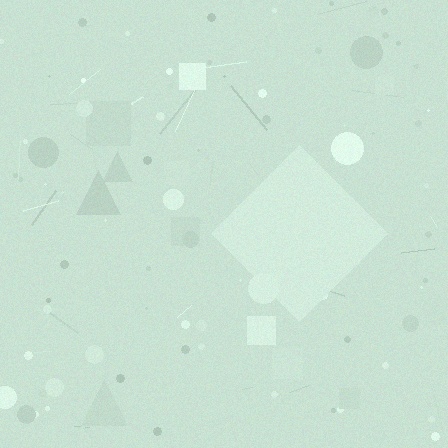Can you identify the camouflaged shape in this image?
The camouflaged shape is a diamond.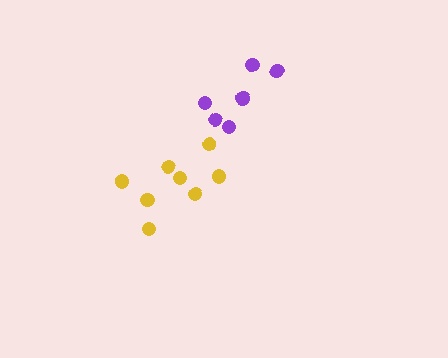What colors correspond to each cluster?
The clusters are colored: purple, yellow.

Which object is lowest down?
The yellow cluster is bottommost.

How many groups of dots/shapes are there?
There are 2 groups.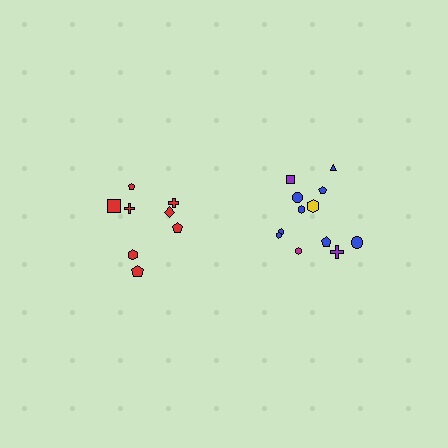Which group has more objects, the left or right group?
The right group.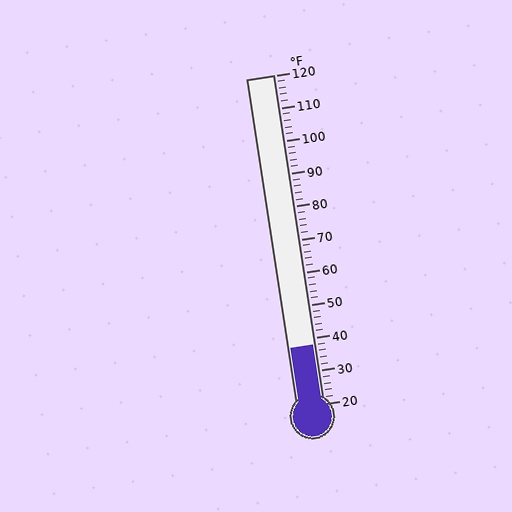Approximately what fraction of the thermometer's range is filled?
The thermometer is filled to approximately 20% of its range.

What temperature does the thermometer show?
The thermometer shows approximately 38°F.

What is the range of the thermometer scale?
The thermometer scale ranges from 20°F to 120°F.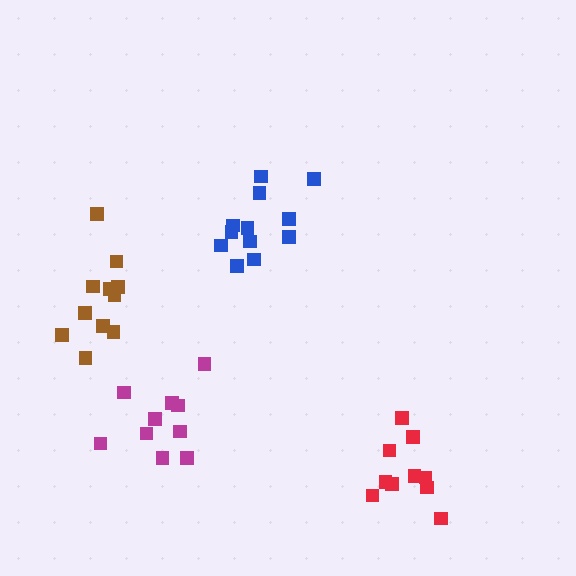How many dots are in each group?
Group 1: 10 dots, Group 2: 12 dots, Group 3: 11 dots, Group 4: 10 dots (43 total).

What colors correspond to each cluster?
The clusters are colored: magenta, blue, brown, red.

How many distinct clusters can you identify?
There are 4 distinct clusters.